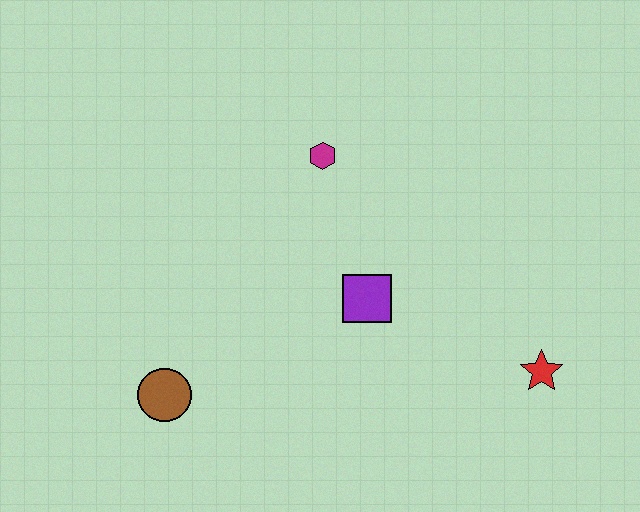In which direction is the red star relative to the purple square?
The red star is to the right of the purple square.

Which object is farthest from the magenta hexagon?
The red star is farthest from the magenta hexagon.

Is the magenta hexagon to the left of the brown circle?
No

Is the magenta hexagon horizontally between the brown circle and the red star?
Yes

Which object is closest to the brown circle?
The purple square is closest to the brown circle.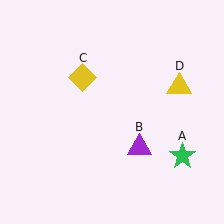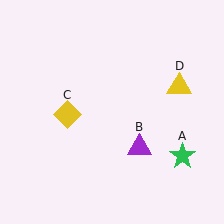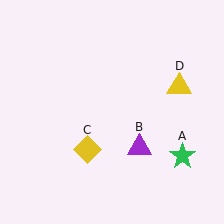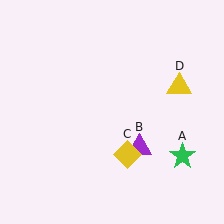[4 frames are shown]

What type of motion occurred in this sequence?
The yellow diamond (object C) rotated counterclockwise around the center of the scene.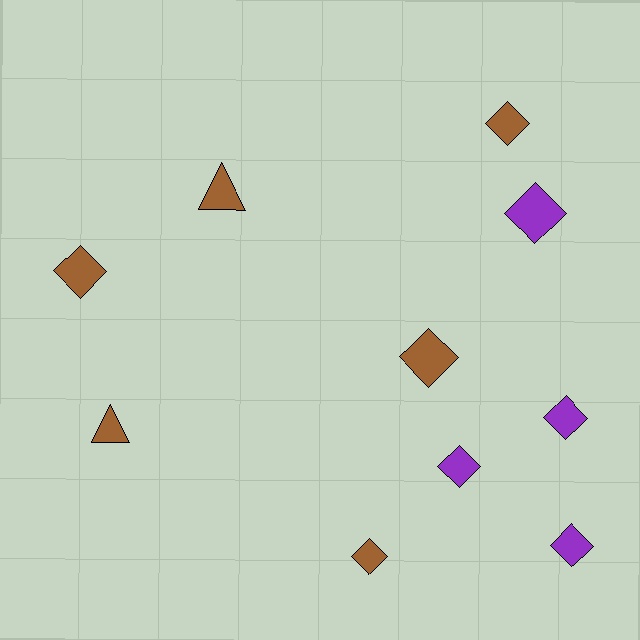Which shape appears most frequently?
Diamond, with 8 objects.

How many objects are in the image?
There are 10 objects.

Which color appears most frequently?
Brown, with 6 objects.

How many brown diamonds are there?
There are 4 brown diamonds.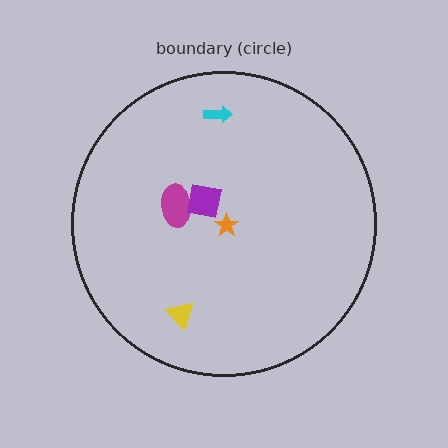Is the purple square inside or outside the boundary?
Inside.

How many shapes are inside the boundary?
5 inside, 0 outside.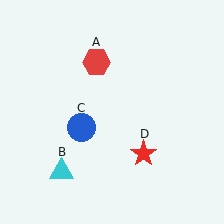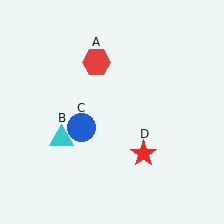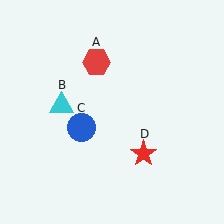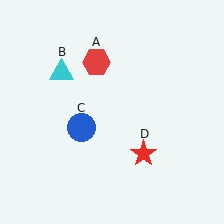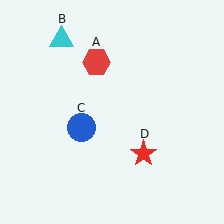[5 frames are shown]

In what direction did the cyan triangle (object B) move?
The cyan triangle (object B) moved up.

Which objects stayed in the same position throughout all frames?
Red hexagon (object A) and blue circle (object C) and red star (object D) remained stationary.